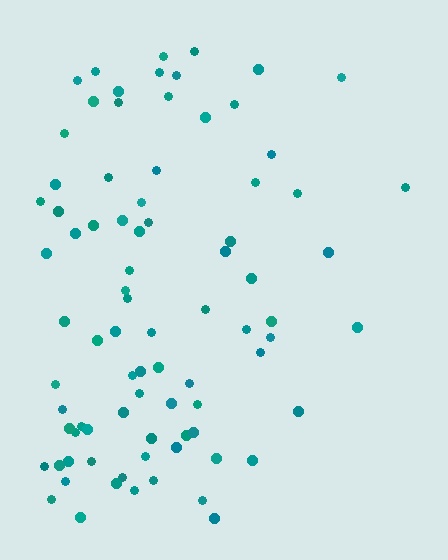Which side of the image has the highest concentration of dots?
The left.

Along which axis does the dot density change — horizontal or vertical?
Horizontal.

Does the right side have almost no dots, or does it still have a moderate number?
Still a moderate number, just noticeably fewer than the left.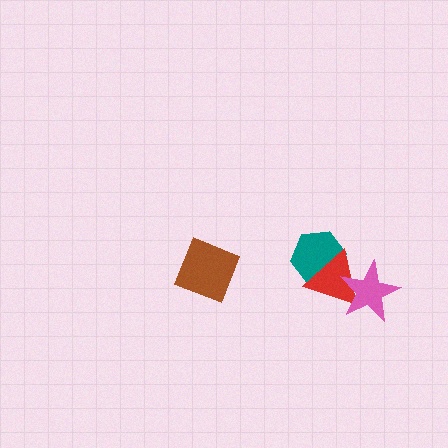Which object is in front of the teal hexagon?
The red triangle is in front of the teal hexagon.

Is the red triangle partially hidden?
Yes, it is partially covered by another shape.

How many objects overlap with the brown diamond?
0 objects overlap with the brown diamond.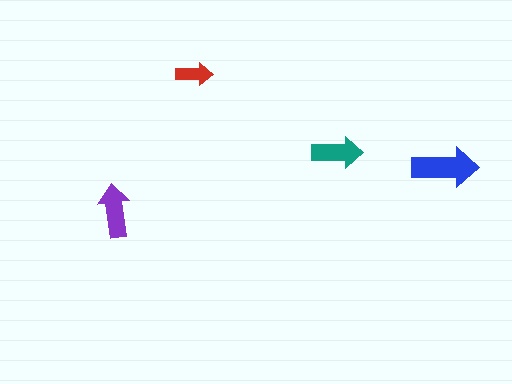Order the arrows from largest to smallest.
the blue one, the purple one, the teal one, the red one.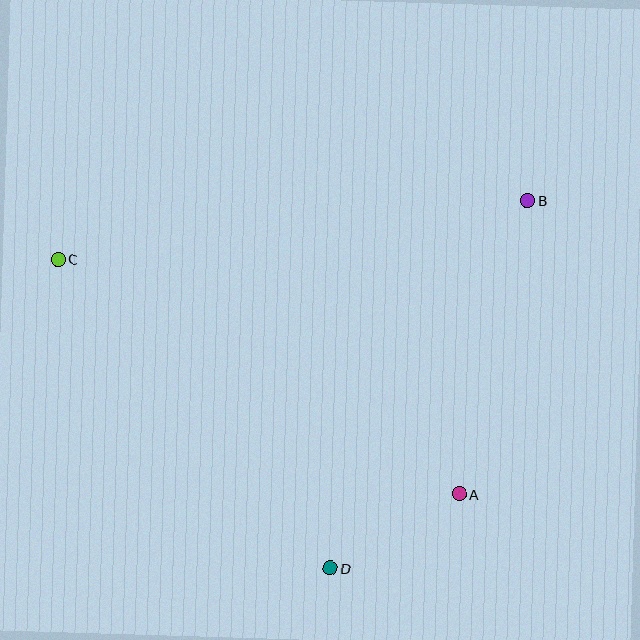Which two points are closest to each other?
Points A and D are closest to each other.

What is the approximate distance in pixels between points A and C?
The distance between A and C is approximately 465 pixels.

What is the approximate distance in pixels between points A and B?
The distance between A and B is approximately 301 pixels.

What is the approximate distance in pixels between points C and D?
The distance between C and D is approximately 412 pixels.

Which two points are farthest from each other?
Points B and C are farthest from each other.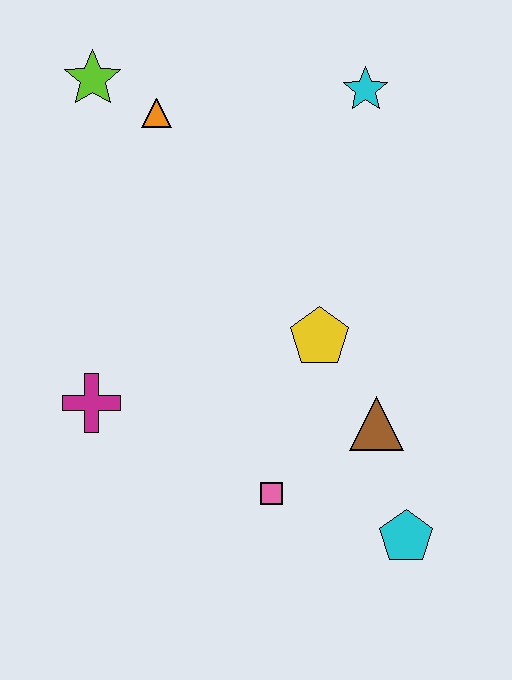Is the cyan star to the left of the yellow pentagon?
No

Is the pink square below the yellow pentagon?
Yes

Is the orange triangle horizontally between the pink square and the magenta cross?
Yes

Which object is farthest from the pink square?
The lime star is farthest from the pink square.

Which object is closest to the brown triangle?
The yellow pentagon is closest to the brown triangle.